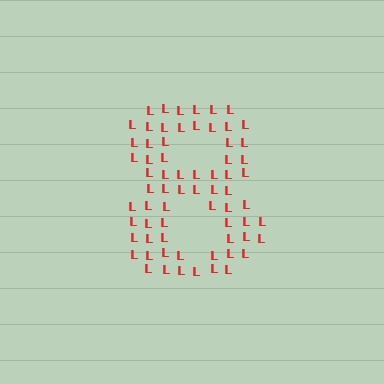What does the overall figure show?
The overall figure shows the digit 8.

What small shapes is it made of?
It is made of small letter L's.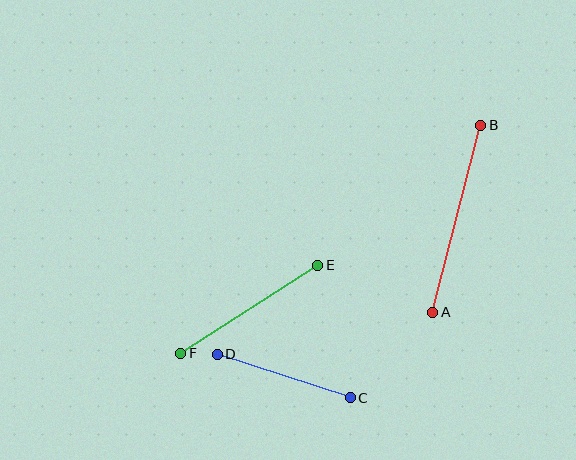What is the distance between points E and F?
The distance is approximately 163 pixels.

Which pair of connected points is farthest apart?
Points A and B are farthest apart.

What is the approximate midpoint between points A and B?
The midpoint is at approximately (457, 219) pixels.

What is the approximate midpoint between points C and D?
The midpoint is at approximately (284, 376) pixels.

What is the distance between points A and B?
The distance is approximately 193 pixels.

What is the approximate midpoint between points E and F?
The midpoint is at approximately (249, 309) pixels.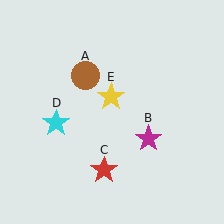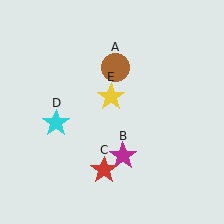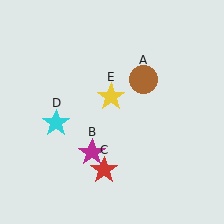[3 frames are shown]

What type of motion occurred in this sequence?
The brown circle (object A), magenta star (object B) rotated clockwise around the center of the scene.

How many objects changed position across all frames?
2 objects changed position: brown circle (object A), magenta star (object B).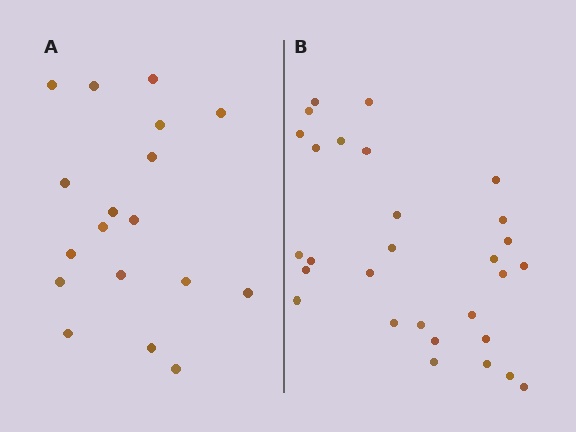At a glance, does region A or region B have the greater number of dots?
Region B (the right region) has more dots.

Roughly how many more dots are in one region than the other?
Region B has roughly 12 or so more dots than region A.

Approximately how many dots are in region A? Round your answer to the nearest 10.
About 20 dots. (The exact count is 18, which rounds to 20.)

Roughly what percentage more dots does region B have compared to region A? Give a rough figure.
About 60% more.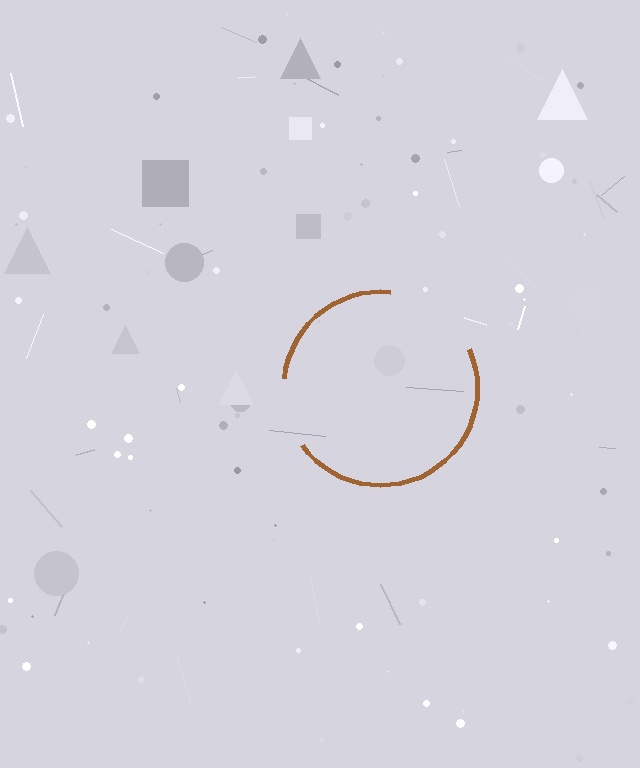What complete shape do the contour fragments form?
The contour fragments form a circle.